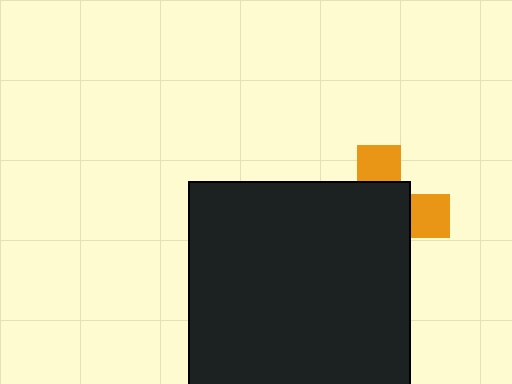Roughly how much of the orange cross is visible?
A small part of it is visible (roughly 31%).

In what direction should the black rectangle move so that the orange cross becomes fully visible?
The black rectangle should move toward the lower-left. That is the shortest direction to clear the overlap and leave the orange cross fully visible.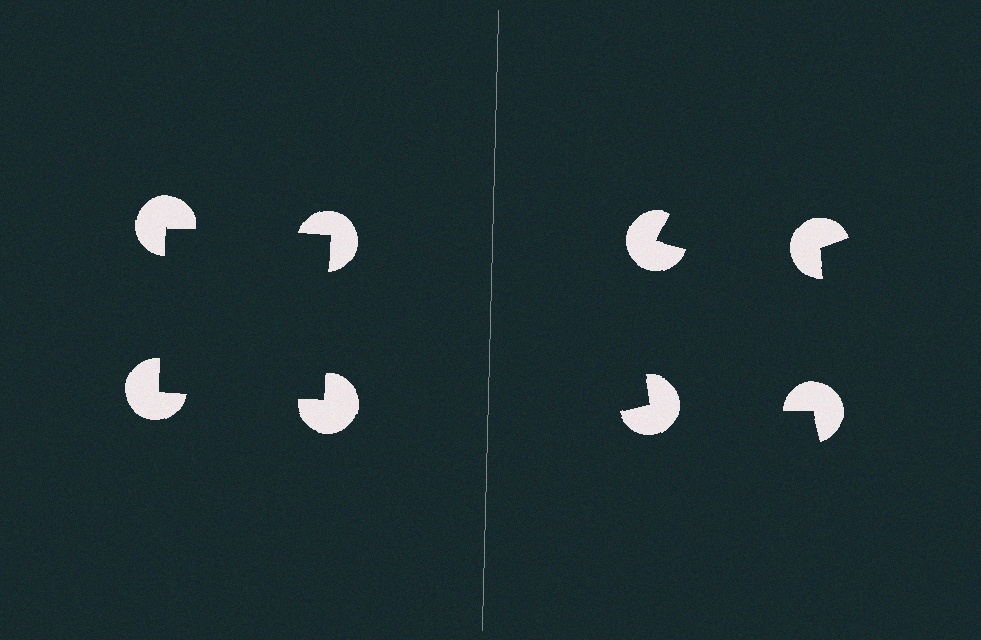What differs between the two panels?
The pac-man discs are positioned identically on both sides; only the wedge orientations differ. On the left they align to a square; on the right they are misaligned.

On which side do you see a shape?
An illusory square appears on the left side. On the right side the wedge cuts are rotated, so no coherent shape forms.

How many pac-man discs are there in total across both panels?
8 — 4 on each side.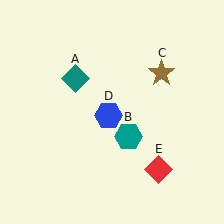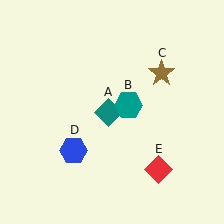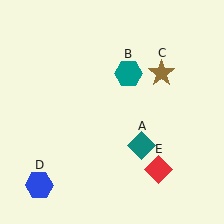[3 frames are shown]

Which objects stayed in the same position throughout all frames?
Brown star (object C) and red diamond (object E) remained stationary.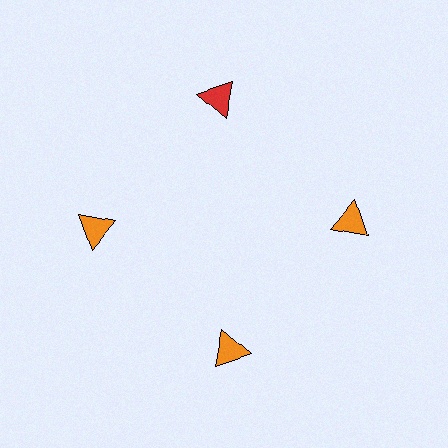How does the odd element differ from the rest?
It has a different color: red instead of orange.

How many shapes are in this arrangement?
There are 4 shapes arranged in a ring pattern.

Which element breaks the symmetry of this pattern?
The red triangle at roughly the 12 o'clock position breaks the symmetry. All other shapes are orange triangles.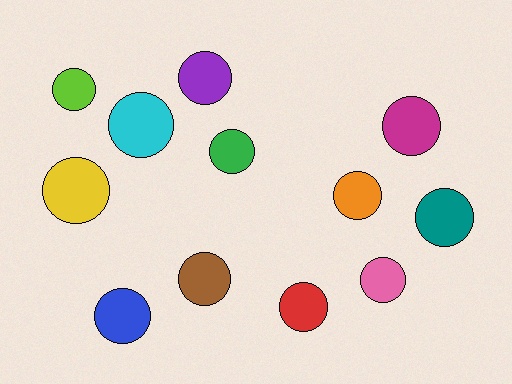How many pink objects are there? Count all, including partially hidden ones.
There is 1 pink object.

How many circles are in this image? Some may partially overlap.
There are 12 circles.